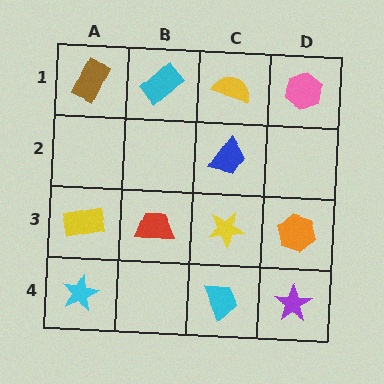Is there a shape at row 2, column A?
No, that cell is empty.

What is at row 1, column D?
A pink hexagon.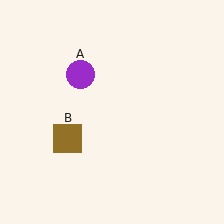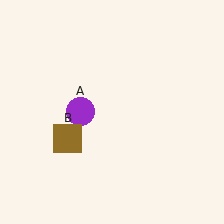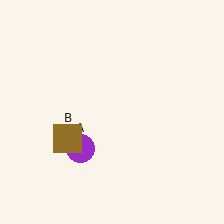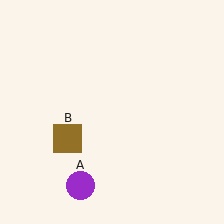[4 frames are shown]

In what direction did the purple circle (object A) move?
The purple circle (object A) moved down.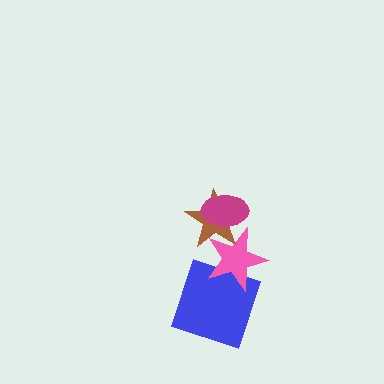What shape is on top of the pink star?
The brown star is on top of the pink star.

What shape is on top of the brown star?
The magenta ellipse is on top of the brown star.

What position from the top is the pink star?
The pink star is 3rd from the top.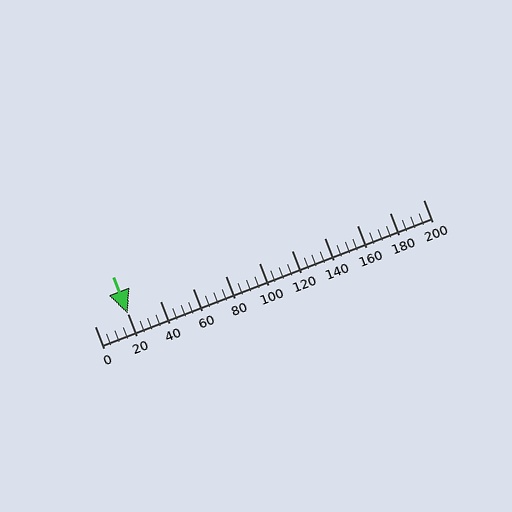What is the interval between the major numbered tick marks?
The major tick marks are spaced 20 units apart.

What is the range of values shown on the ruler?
The ruler shows values from 0 to 200.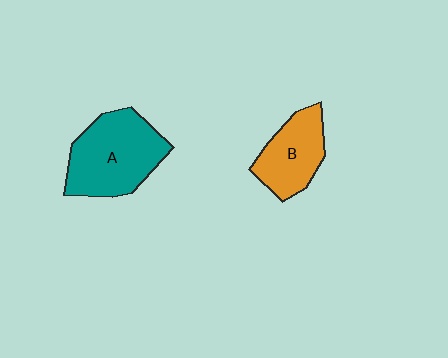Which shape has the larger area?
Shape A (teal).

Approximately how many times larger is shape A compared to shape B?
Approximately 1.5 times.